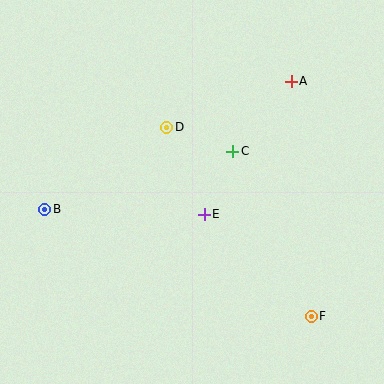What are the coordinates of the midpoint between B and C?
The midpoint between B and C is at (139, 180).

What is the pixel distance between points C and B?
The distance between C and B is 196 pixels.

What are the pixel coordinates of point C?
Point C is at (233, 151).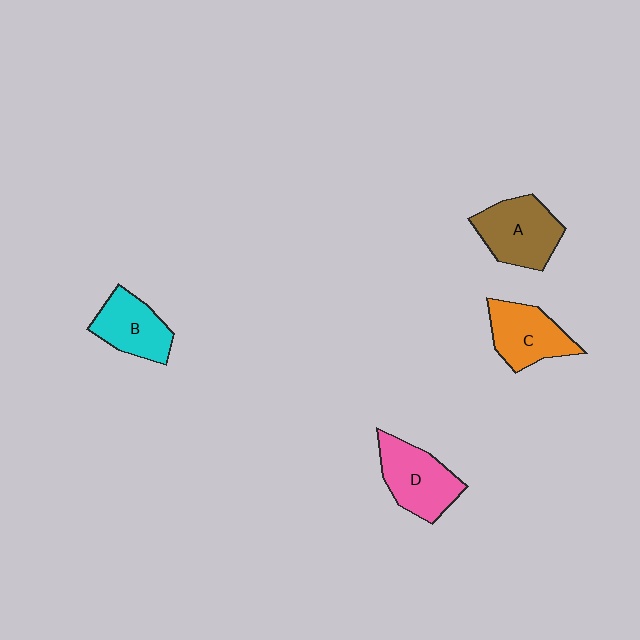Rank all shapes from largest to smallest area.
From largest to smallest: A (brown), D (pink), C (orange), B (cyan).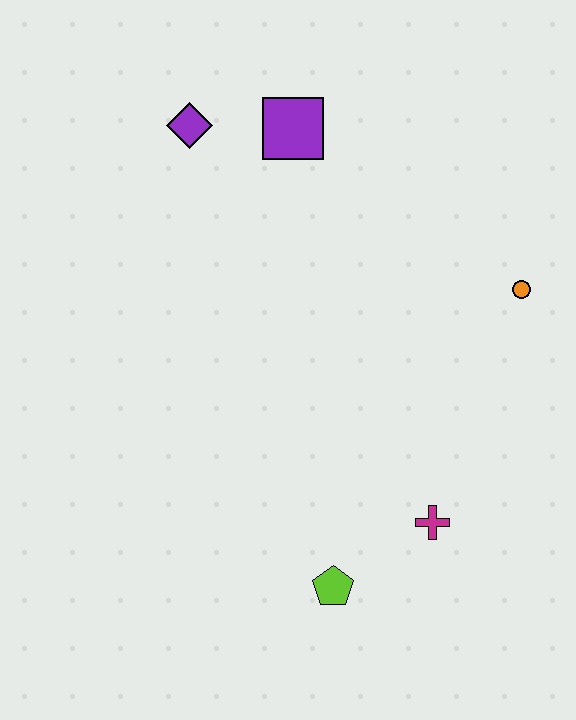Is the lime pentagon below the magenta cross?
Yes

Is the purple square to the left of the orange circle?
Yes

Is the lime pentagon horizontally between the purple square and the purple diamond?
No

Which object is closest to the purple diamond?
The purple square is closest to the purple diamond.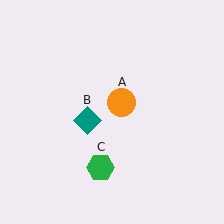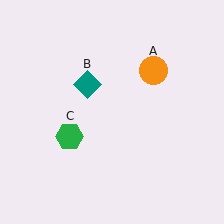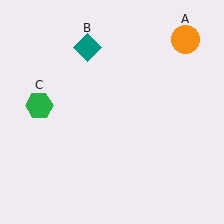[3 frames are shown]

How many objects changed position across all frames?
3 objects changed position: orange circle (object A), teal diamond (object B), green hexagon (object C).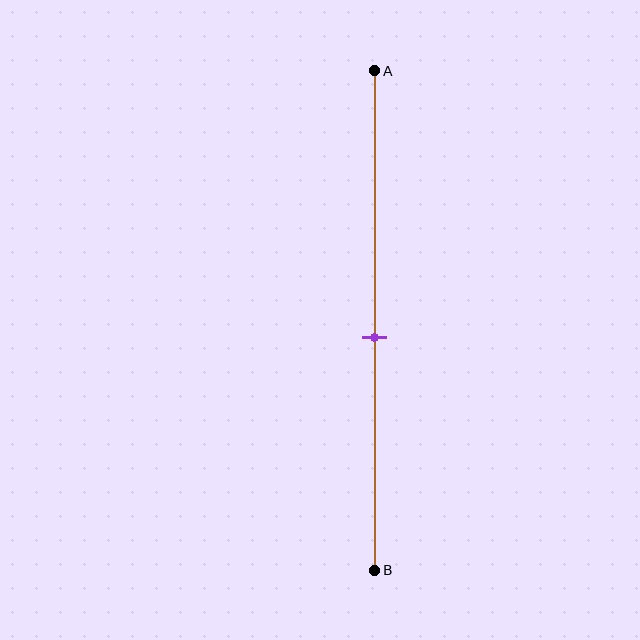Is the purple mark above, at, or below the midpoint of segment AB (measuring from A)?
The purple mark is below the midpoint of segment AB.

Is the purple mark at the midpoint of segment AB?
No, the mark is at about 55% from A, not at the 50% midpoint.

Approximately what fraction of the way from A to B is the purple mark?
The purple mark is approximately 55% of the way from A to B.